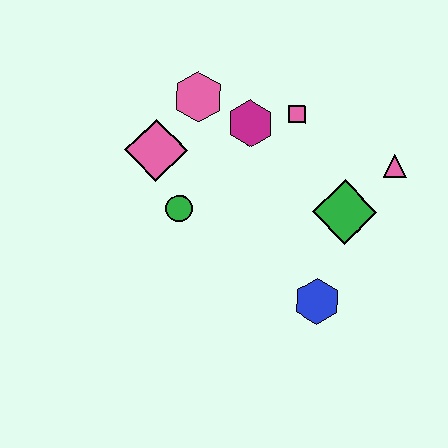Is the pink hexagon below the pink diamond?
No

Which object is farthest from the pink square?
The blue hexagon is farthest from the pink square.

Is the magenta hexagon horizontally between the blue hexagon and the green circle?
Yes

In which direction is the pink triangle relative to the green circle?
The pink triangle is to the right of the green circle.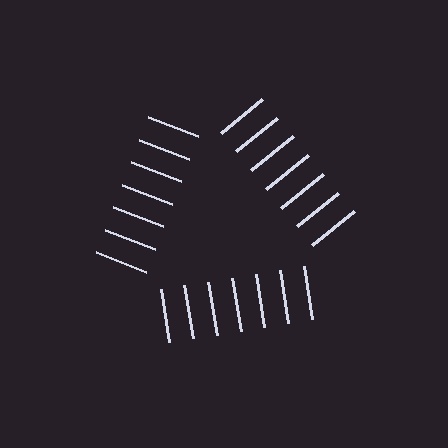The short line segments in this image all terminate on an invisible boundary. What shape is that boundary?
An illusory triangle — the line segments terminate on its edges but no continuous stroke is drawn.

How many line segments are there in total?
21 — 7 along each of the 3 edges.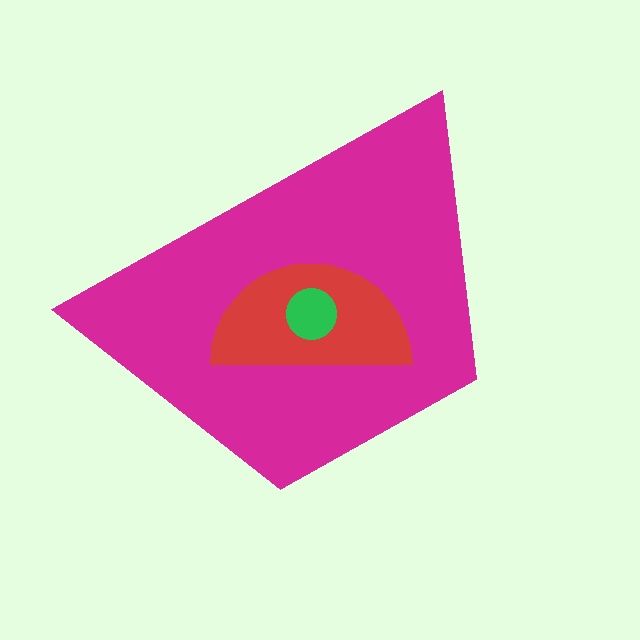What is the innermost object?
The green circle.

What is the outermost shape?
The magenta trapezoid.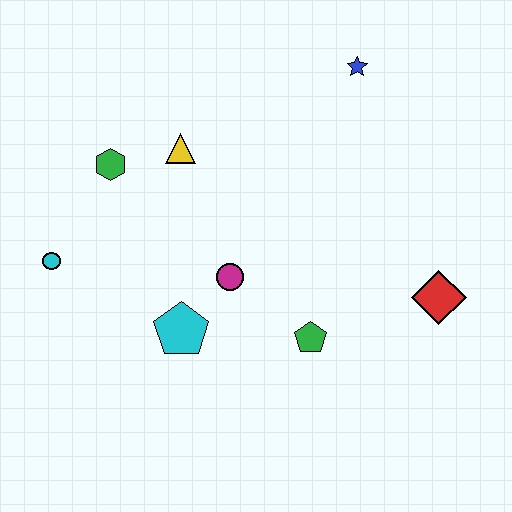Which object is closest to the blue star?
The yellow triangle is closest to the blue star.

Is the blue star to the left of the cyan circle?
No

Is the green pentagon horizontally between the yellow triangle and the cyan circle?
No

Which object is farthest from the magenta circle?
The blue star is farthest from the magenta circle.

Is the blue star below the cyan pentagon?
No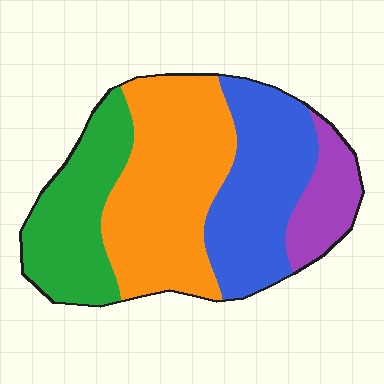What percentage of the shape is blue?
Blue takes up about one quarter (1/4) of the shape.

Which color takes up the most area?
Orange, at roughly 35%.